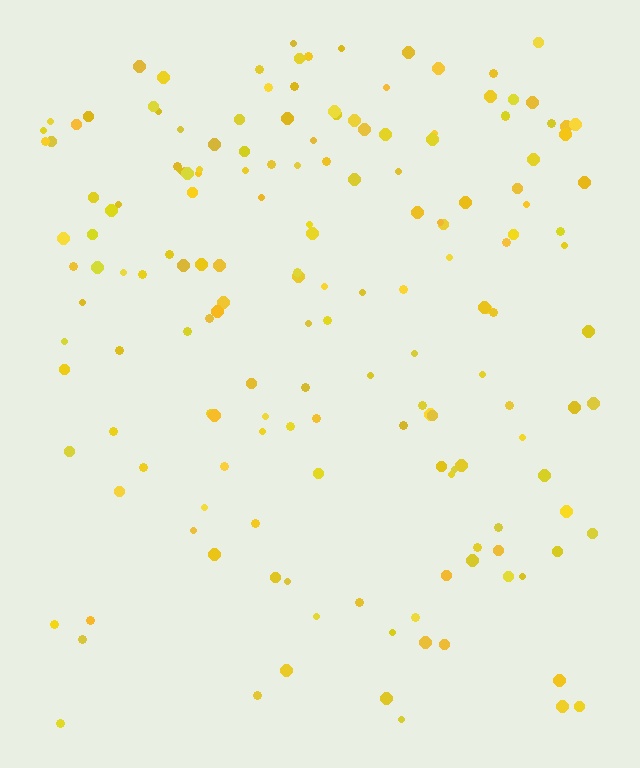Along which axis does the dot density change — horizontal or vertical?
Vertical.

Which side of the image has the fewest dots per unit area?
The bottom.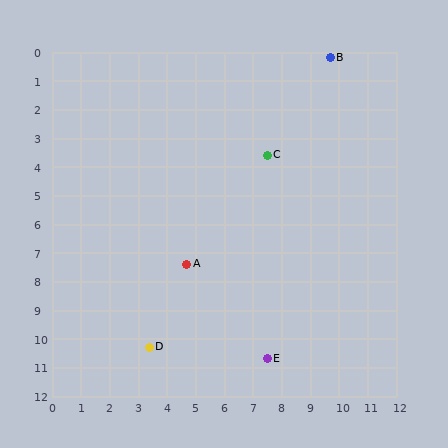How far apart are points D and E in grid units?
Points D and E are about 4.1 grid units apart.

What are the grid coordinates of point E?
Point E is at approximately (7.5, 10.7).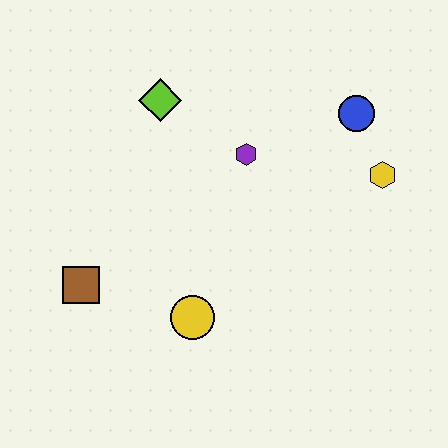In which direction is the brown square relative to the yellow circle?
The brown square is to the left of the yellow circle.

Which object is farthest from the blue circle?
The brown square is farthest from the blue circle.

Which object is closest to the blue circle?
The yellow hexagon is closest to the blue circle.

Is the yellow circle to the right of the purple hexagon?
No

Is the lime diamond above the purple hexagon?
Yes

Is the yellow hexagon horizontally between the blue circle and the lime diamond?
No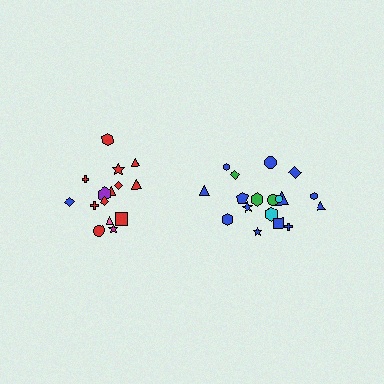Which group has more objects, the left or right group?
The right group.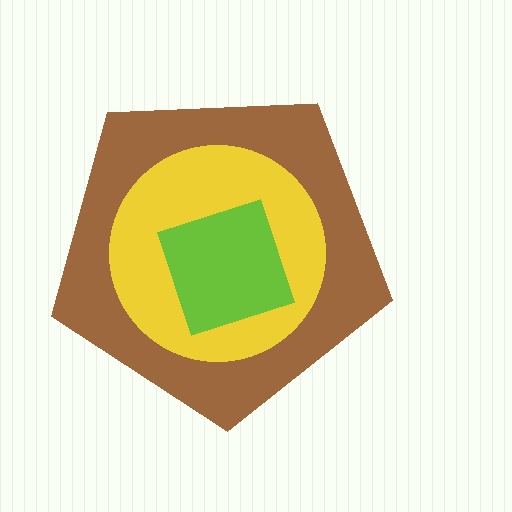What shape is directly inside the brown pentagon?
The yellow circle.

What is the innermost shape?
The lime diamond.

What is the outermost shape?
The brown pentagon.